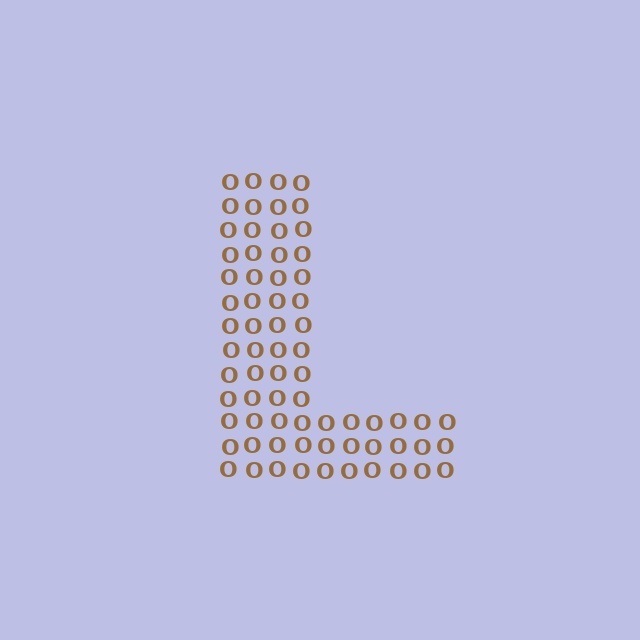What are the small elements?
The small elements are letter O's.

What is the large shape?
The large shape is the letter L.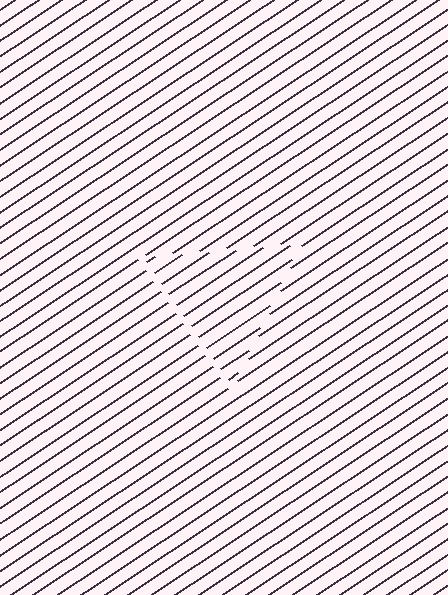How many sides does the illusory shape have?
3 sides — the line-ends trace a triangle.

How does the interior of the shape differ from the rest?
The interior of the shape contains the same grating, shifted by half a period — the contour is defined by the phase discontinuity where line-ends from the inner and outer gratings abut.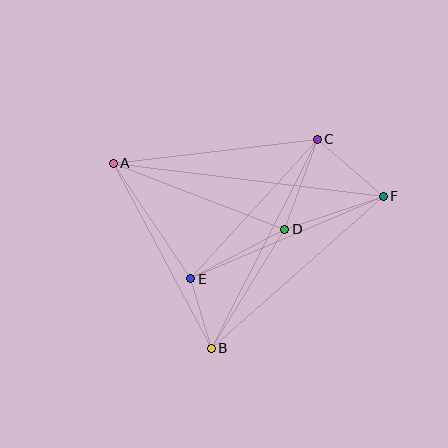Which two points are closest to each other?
Points B and E are closest to each other.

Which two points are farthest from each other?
Points A and F are farthest from each other.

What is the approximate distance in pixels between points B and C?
The distance between B and C is approximately 234 pixels.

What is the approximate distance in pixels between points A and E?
The distance between A and E is approximately 139 pixels.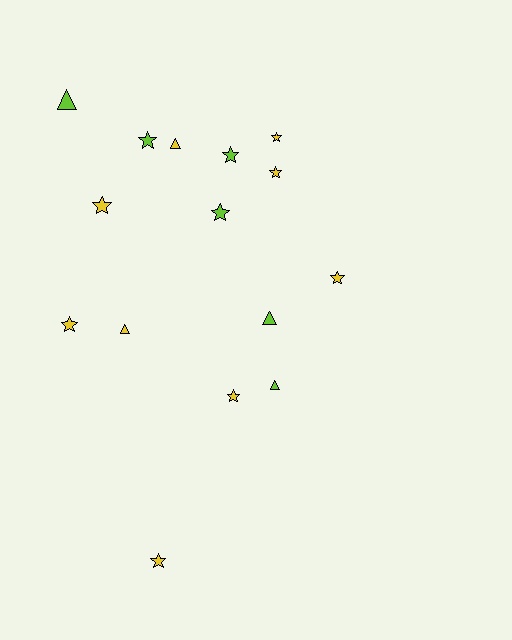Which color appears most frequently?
Yellow, with 9 objects.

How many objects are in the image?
There are 15 objects.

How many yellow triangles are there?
There are 2 yellow triangles.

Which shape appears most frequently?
Star, with 10 objects.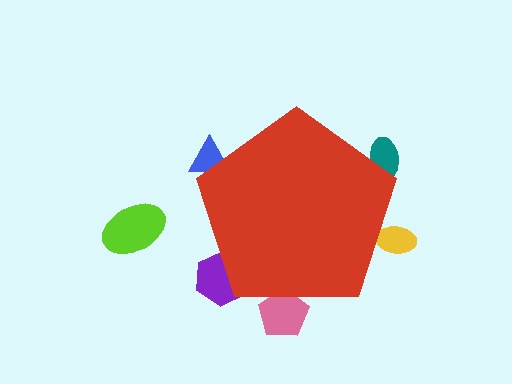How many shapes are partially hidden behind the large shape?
5 shapes are partially hidden.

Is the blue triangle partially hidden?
Yes, the blue triangle is partially hidden behind the red pentagon.